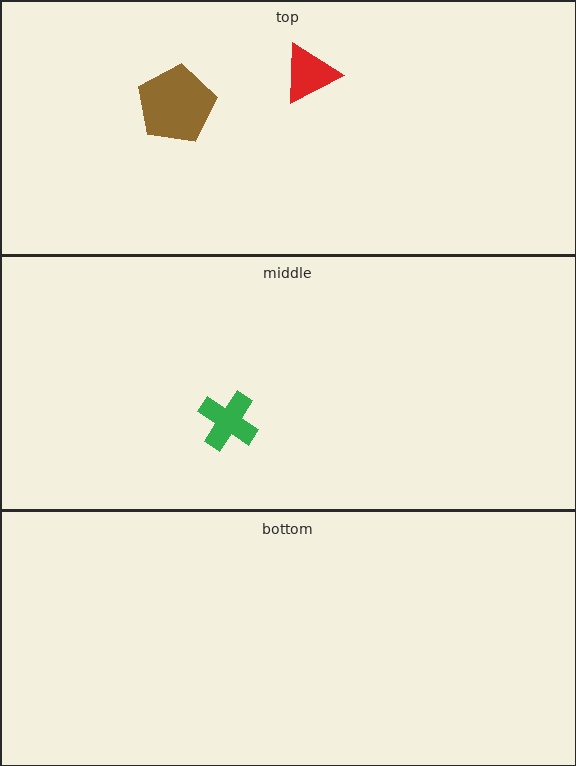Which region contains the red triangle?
The top region.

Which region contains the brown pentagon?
The top region.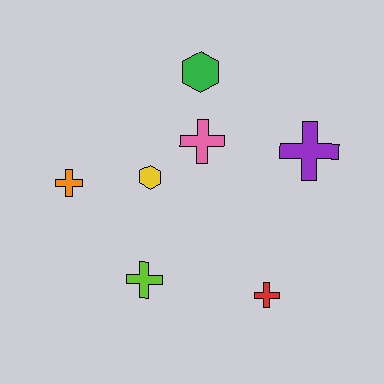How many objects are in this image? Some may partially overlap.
There are 7 objects.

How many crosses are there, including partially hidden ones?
There are 5 crosses.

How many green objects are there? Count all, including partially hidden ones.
There is 1 green object.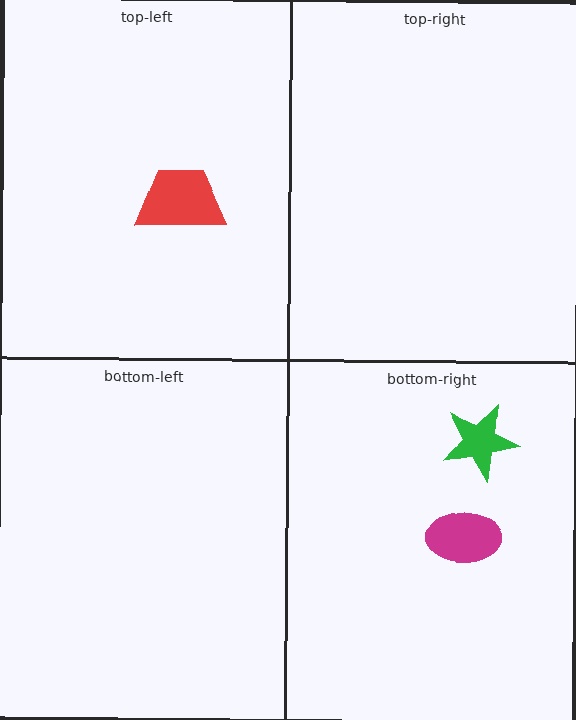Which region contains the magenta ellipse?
The bottom-right region.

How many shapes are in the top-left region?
1.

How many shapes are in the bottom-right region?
2.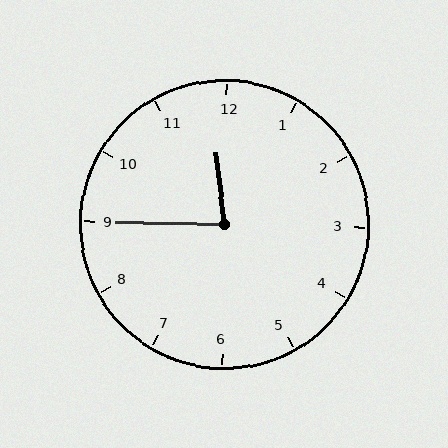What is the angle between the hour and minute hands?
Approximately 82 degrees.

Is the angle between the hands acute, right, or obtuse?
It is acute.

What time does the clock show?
11:45.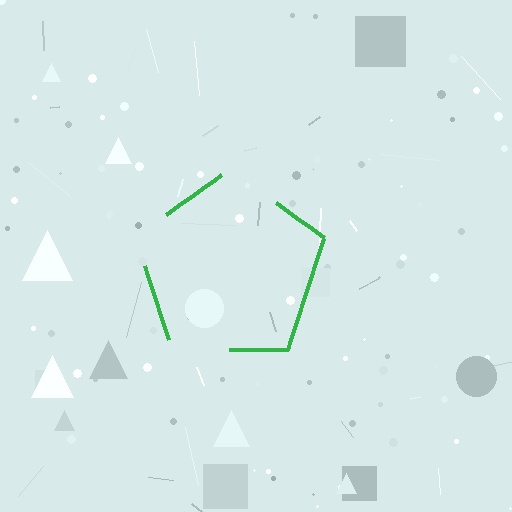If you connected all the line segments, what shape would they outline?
They would outline a pentagon.